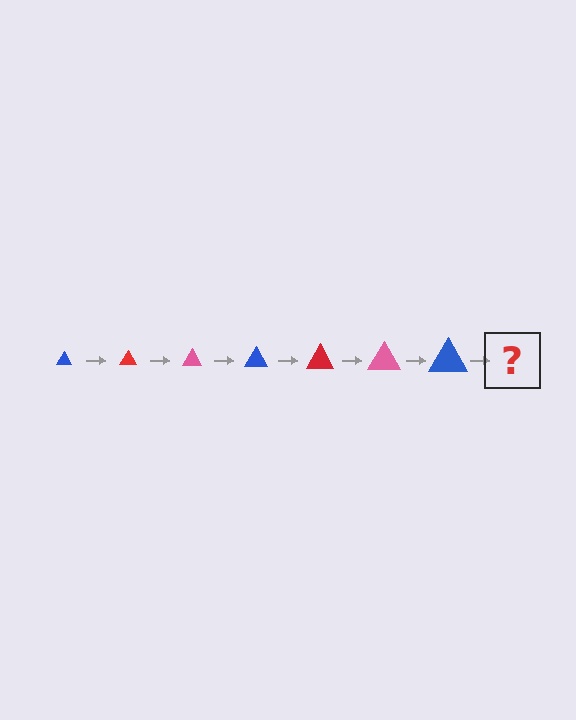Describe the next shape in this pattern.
It should be a red triangle, larger than the previous one.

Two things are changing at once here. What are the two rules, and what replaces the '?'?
The two rules are that the triangle grows larger each step and the color cycles through blue, red, and pink. The '?' should be a red triangle, larger than the previous one.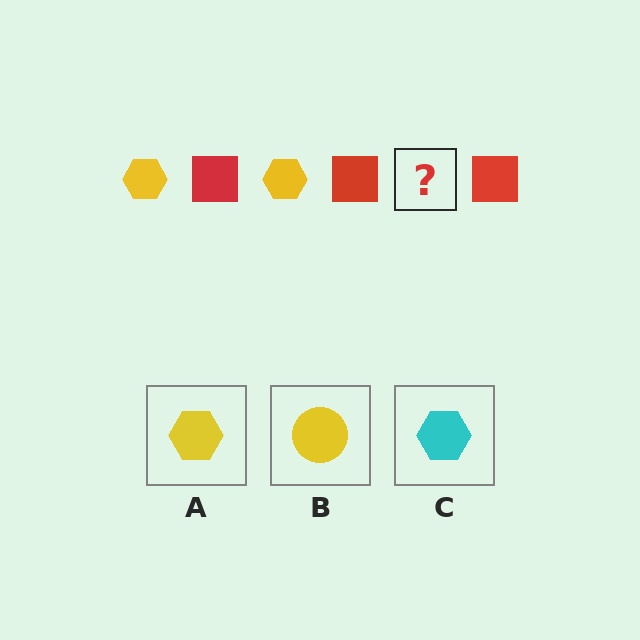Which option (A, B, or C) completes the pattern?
A.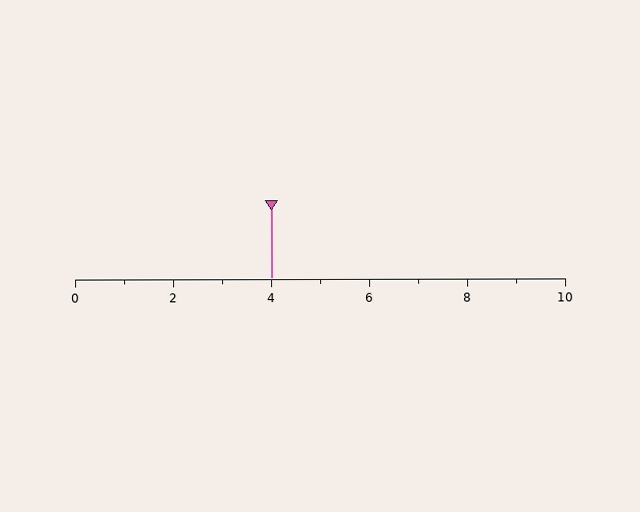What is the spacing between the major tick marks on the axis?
The major ticks are spaced 2 apart.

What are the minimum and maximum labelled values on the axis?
The axis runs from 0 to 10.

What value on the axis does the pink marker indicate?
The marker indicates approximately 4.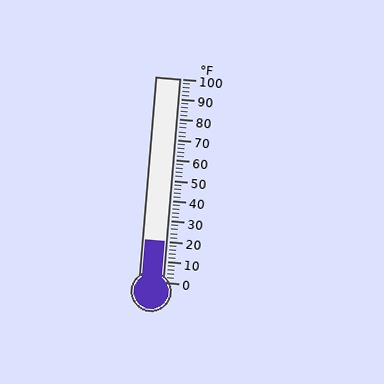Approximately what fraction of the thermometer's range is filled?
The thermometer is filled to approximately 20% of its range.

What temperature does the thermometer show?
The thermometer shows approximately 20°F.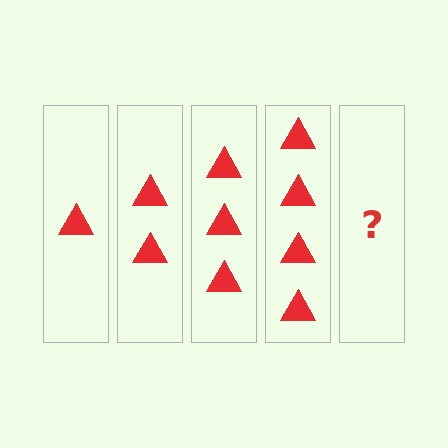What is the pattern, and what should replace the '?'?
The pattern is that each step adds one more triangle. The '?' should be 5 triangles.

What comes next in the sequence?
The next element should be 5 triangles.